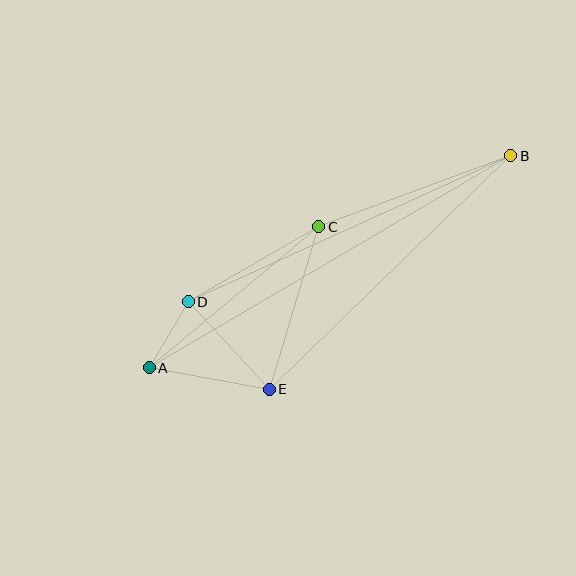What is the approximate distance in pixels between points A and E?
The distance between A and E is approximately 122 pixels.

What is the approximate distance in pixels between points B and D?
The distance between B and D is approximately 354 pixels.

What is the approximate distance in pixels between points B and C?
The distance between B and C is approximately 205 pixels.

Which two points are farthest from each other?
Points A and B are farthest from each other.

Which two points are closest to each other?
Points A and D are closest to each other.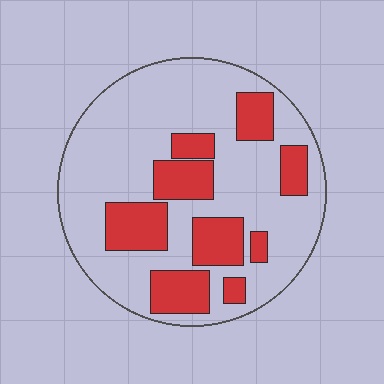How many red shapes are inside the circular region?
9.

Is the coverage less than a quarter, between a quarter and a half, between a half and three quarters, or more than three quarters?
Between a quarter and a half.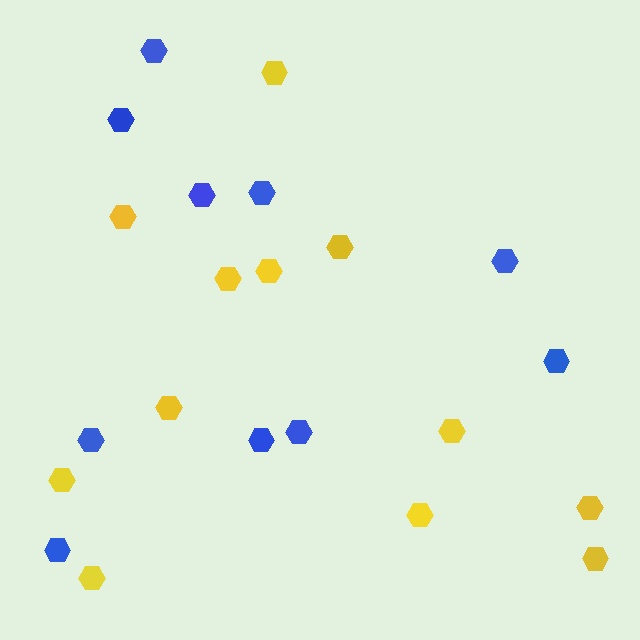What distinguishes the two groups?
There are 2 groups: one group of blue hexagons (10) and one group of yellow hexagons (12).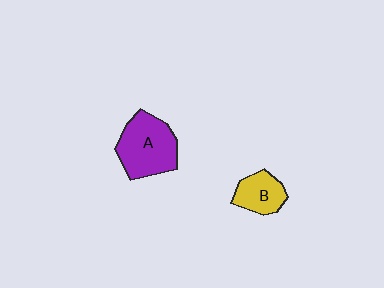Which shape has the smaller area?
Shape B (yellow).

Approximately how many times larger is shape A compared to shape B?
Approximately 1.8 times.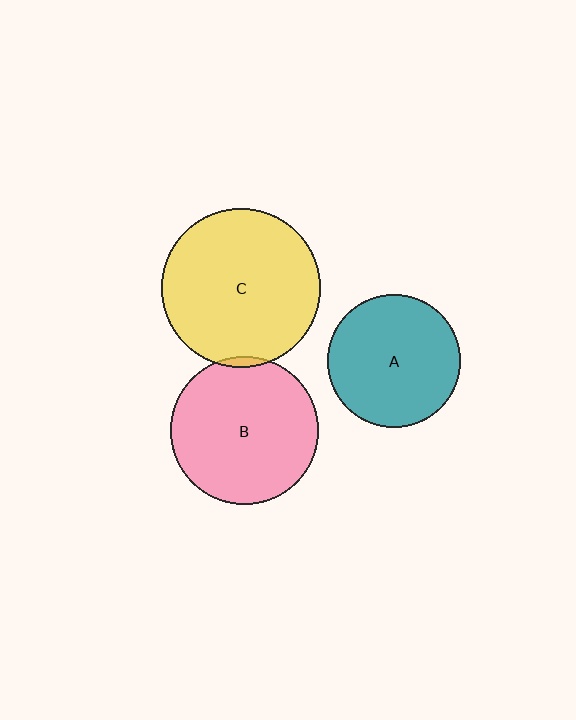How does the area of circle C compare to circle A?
Approximately 1.4 times.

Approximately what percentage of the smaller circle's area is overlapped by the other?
Approximately 5%.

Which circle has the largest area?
Circle C (yellow).